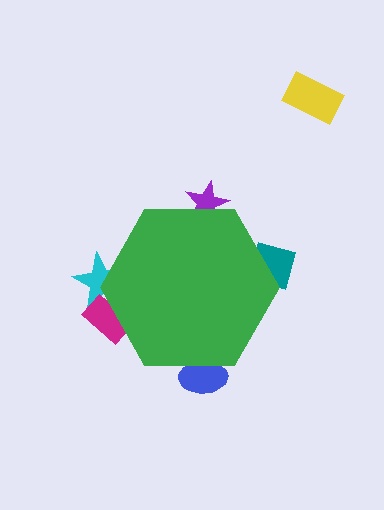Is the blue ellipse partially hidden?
Yes, the blue ellipse is partially hidden behind the green hexagon.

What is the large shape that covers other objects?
A green hexagon.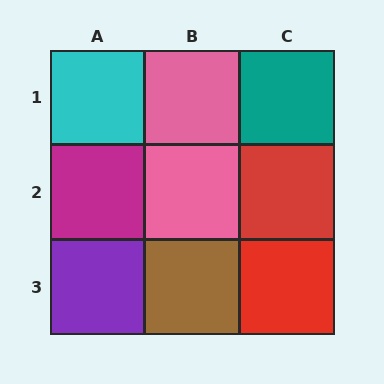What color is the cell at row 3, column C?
Red.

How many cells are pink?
2 cells are pink.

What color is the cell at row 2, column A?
Magenta.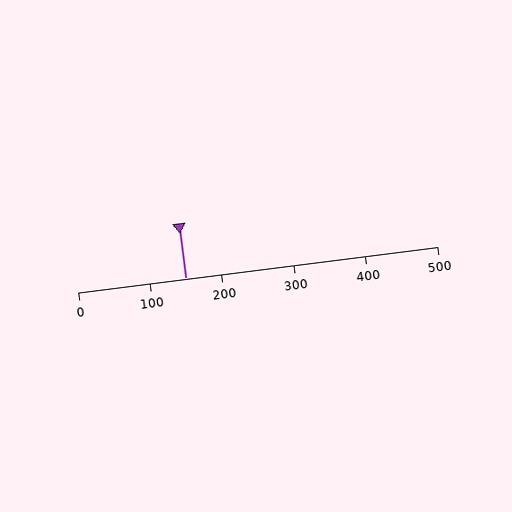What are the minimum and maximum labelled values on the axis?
The axis runs from 0 to 500.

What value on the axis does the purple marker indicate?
The marker indicates approximately 150.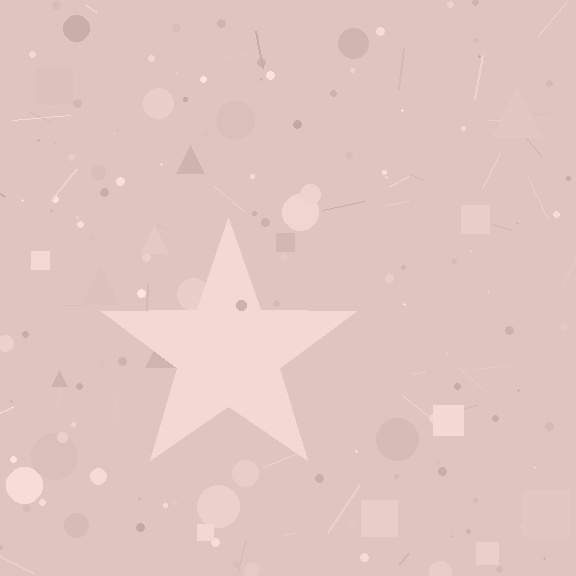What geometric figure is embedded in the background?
A star is embedded in the background.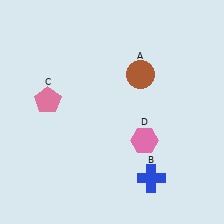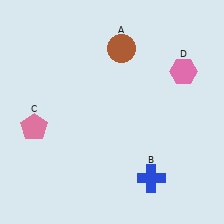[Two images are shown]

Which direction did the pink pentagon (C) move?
The pink pentagon (C) moved down.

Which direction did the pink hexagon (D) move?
The pink hexagon (D) moved up.